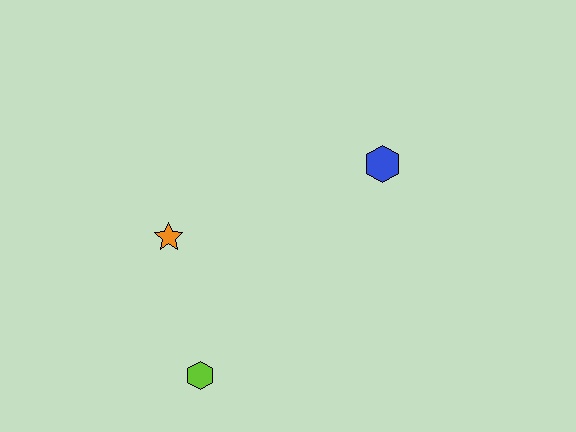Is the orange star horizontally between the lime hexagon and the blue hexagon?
No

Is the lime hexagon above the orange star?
No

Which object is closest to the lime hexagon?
The orange star is closest to the lime hexagon.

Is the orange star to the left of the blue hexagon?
Yes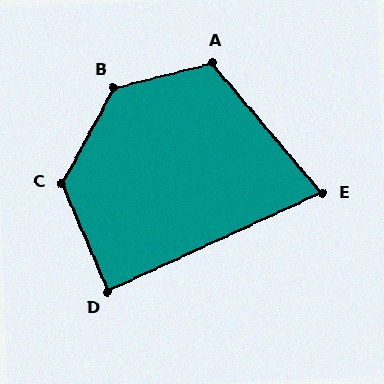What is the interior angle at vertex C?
Approximately 129 degrees (obtuse).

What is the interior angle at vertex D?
Approximately 88 degrees (approximately right).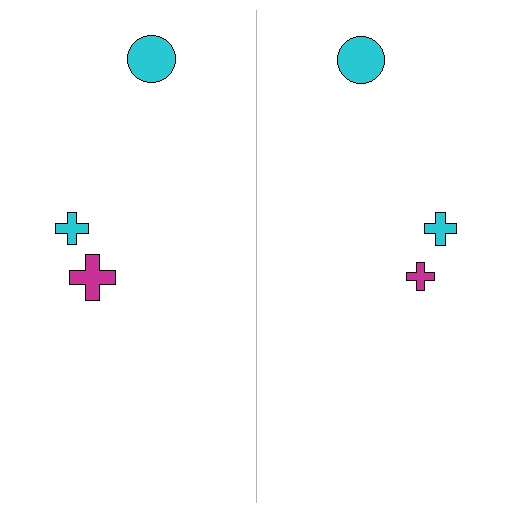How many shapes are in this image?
There are 6 shapes in this image.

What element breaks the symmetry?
The magenta cross on the right side has a different size than its mirror counterpart.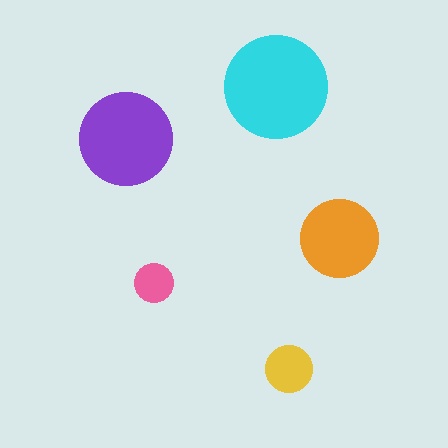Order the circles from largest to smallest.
the cyan one, the purple one, the orange one, the yellow one, the pink one.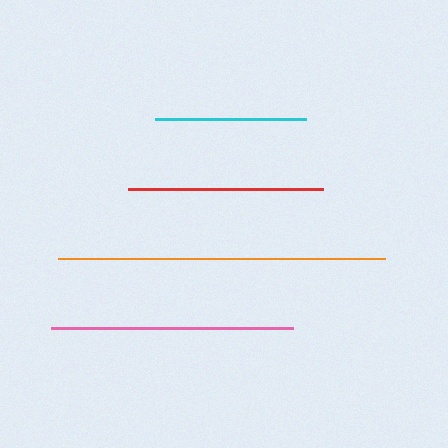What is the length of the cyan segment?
The cyan segment is approximately 152 pixels long.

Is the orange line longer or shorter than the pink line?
The orange line is longer than the pink line.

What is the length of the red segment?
The red segment is approximately 196 pixels long.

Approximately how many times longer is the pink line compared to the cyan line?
The pink line is approximately 1.6 times the length of the cyan line.